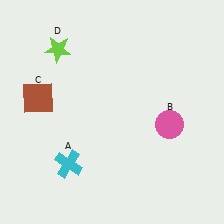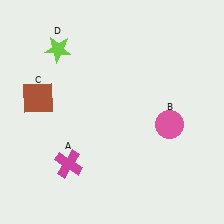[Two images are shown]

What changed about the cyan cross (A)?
In Image 1, A is cyan. In Image 2, it changed to magenta.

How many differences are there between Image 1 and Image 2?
There is 1 difference between the two images.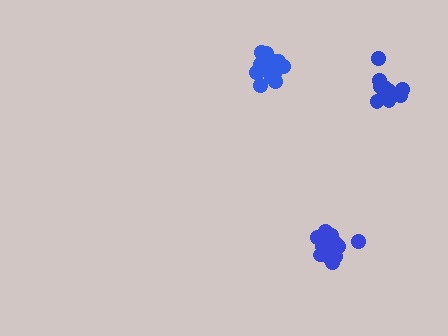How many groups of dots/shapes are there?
There are 3 groups.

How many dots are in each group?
Group 1: 16 dots, Group 2: 17 dots, Group 3: 14 dots (47 total).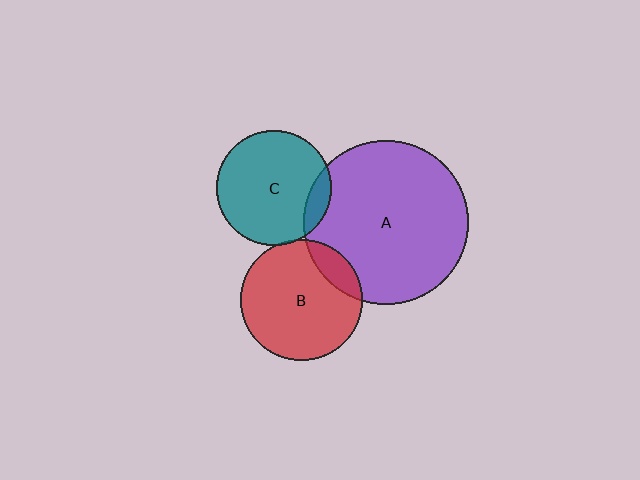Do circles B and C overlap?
Yes.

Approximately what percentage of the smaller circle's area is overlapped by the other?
Approximately 5%.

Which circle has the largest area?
Circle A (purple).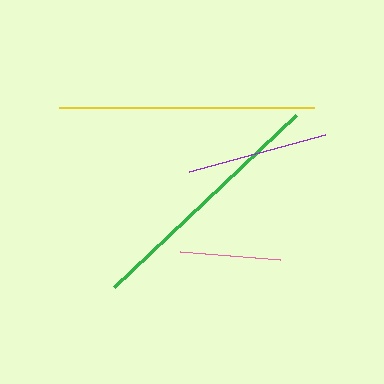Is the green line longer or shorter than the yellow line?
The yellow line is longer than the green line.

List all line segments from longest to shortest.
From longest to shortest: yellow, green, purple, pink.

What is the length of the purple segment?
The purple segment is approximately 140 pixels long.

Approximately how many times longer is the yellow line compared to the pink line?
The yellow line is approximately 2.5 times the length of the pink line.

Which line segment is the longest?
The yellow line is the longest at approximately 255 pixels.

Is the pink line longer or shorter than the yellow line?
The yellow line is longer than the pink line.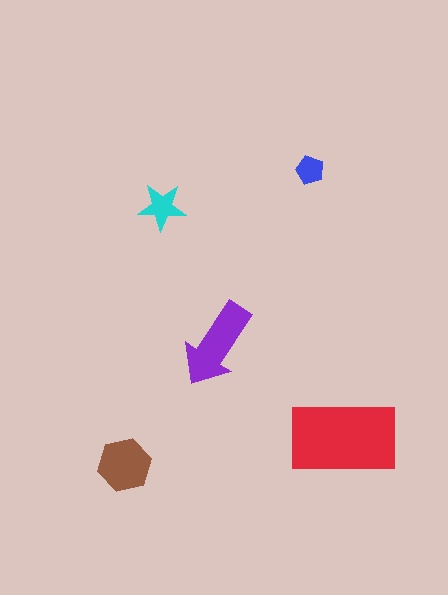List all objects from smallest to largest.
The blue pentagon, the cyan star, the brown hexagon, the purple arrow, the red rectangle.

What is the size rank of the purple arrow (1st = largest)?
2nd.